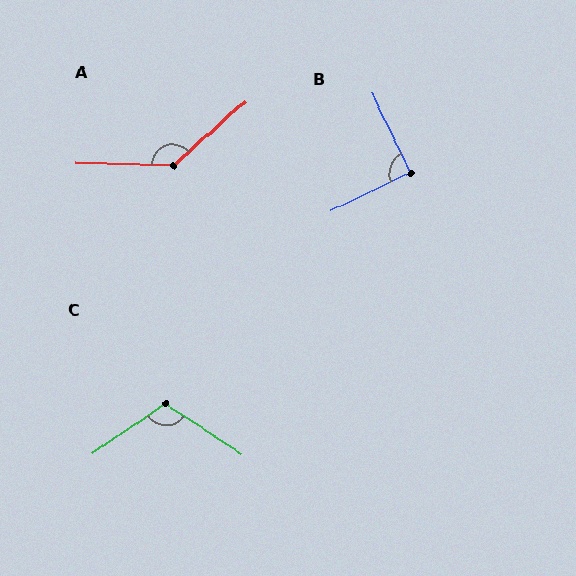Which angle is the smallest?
B, at approximately 90 degrees.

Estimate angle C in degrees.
Approximately 112 degrees.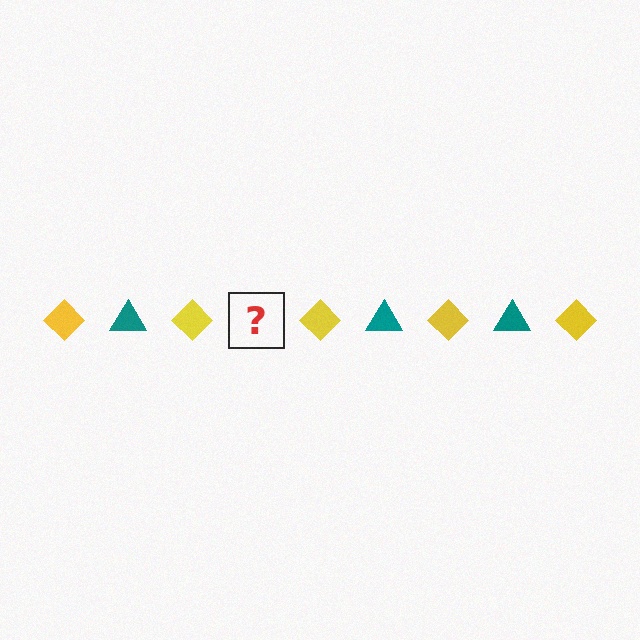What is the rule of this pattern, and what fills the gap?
The rule is that the pattern alternates between yellow diamond and teal triangle. The gap should be filled with a teal triangle.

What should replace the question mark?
The question mark should be replaced with a teal triangle.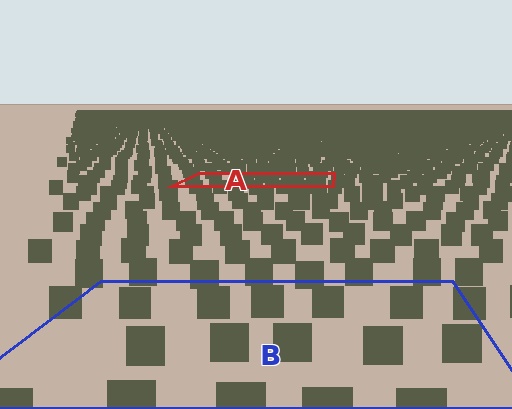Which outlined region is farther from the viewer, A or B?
Region A is farther from the viewer — the texture elements inside it appear smaller and more densely packed.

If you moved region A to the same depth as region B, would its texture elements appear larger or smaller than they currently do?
They would appear larger. At a closer depth, the same texture elements are projected at a bigger on-screen size.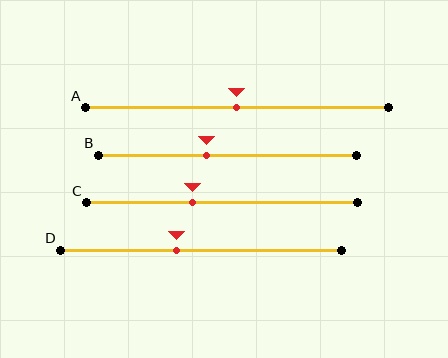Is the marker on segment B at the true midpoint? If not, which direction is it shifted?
No, the marker on segment B is shifted to the left by about 8% of the segment length.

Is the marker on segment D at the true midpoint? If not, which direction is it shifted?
No, the marker on segment D is shifted to the left by about 9% of the segment length.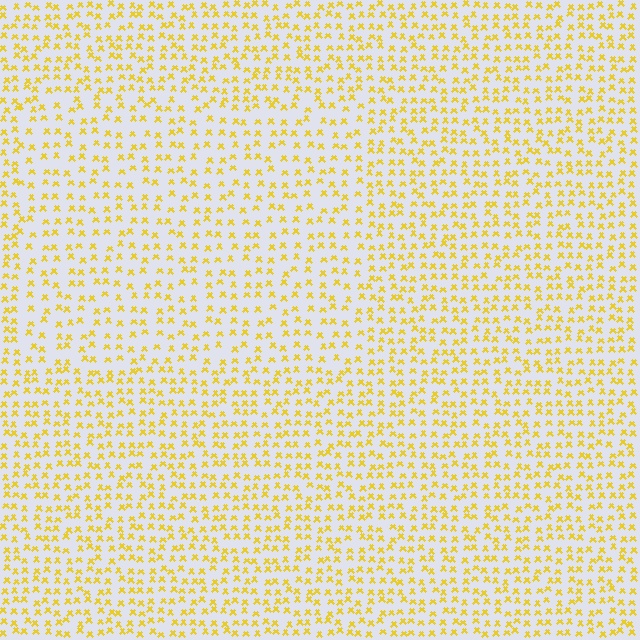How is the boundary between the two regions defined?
The boundary is defined by a change in element density (approximately 1.5x ratio). All elements are the same color, size, and shape.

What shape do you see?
I see a rectangle.